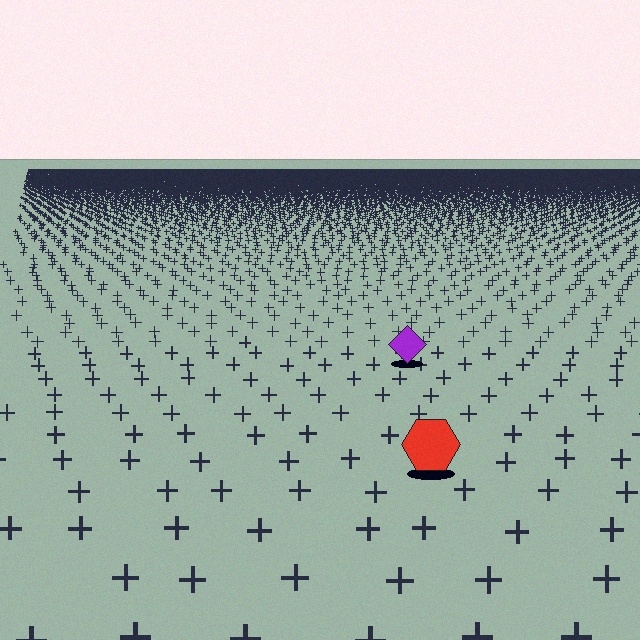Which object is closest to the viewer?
The red hexagon is closest. The texture marks near it are larger and more spread out.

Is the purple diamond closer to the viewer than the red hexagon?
No. The red hexagon is closer — you can tell from the texture gradient: the ground texture is coarser near it.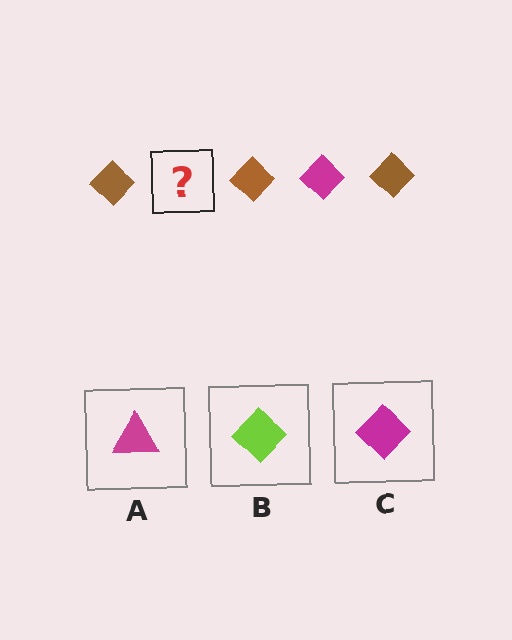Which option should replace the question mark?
Option C.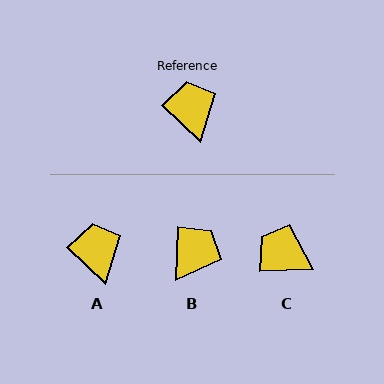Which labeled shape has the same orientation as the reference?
A.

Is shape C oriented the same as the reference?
No, it is off by about 45 degrees.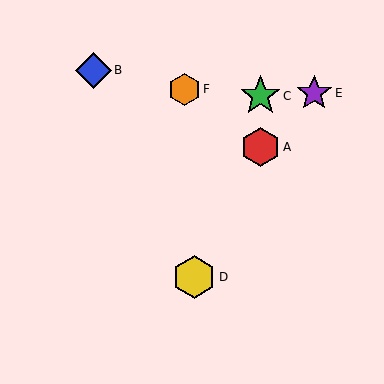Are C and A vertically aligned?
Yes, both are at x≈260.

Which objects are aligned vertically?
Objects A, C are aligned vertically.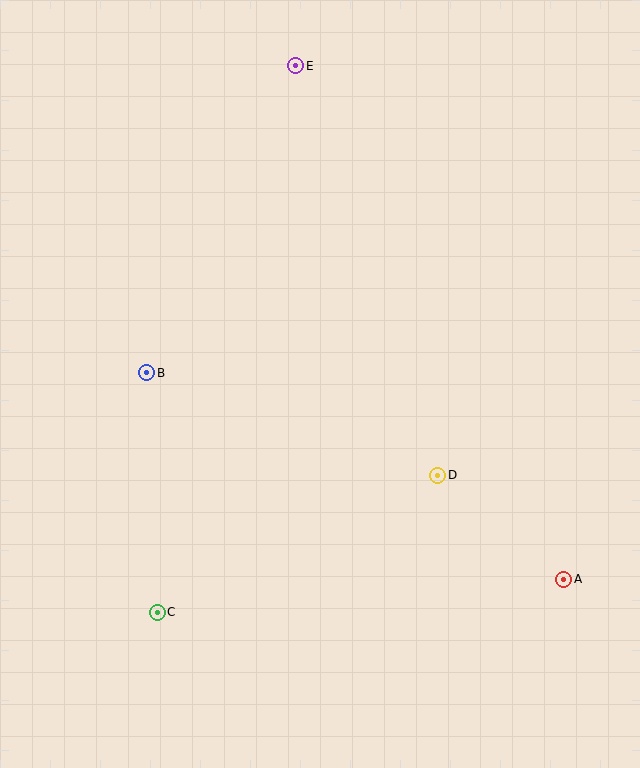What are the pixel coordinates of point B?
Point B is at (147, 373).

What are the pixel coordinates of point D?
Point D is at (438, 475).